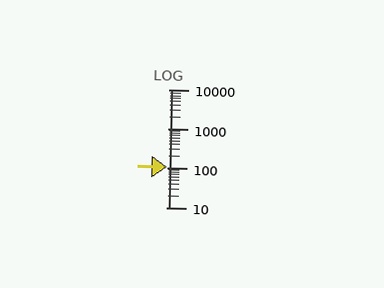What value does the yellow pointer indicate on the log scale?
The pointer indicates approximately 110.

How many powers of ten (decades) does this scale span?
The scale spans 3 decades, from 10 to 10000.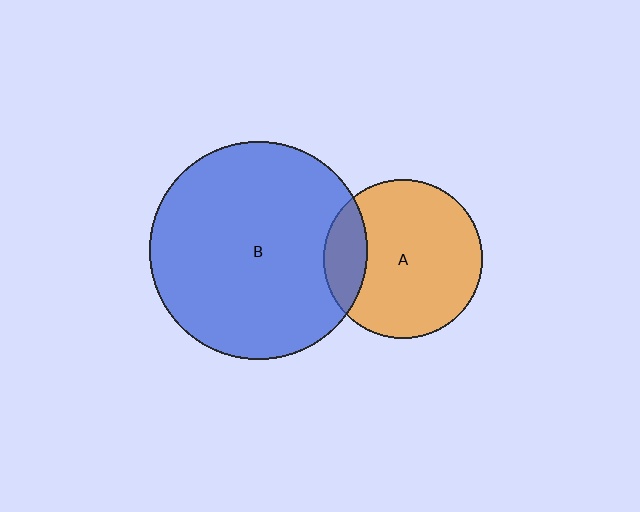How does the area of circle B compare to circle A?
Approximately 1.9 times.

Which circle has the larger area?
Circle B (blue).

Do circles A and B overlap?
Yes.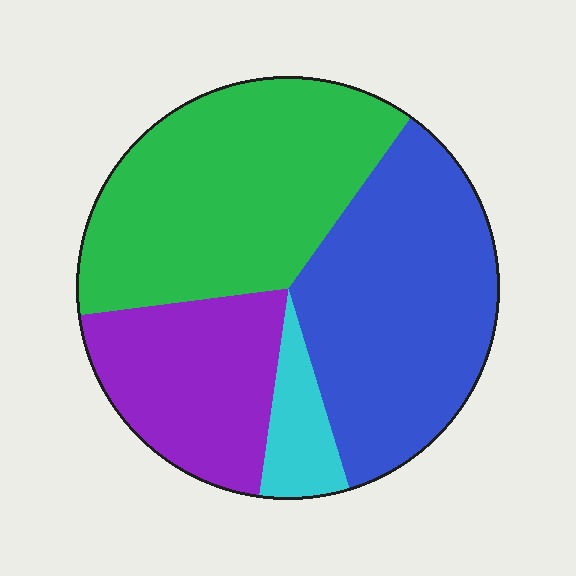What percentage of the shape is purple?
Purple covers about 20% of the shape.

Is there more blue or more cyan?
Blue.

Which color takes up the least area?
Cyan, at roughly 5%.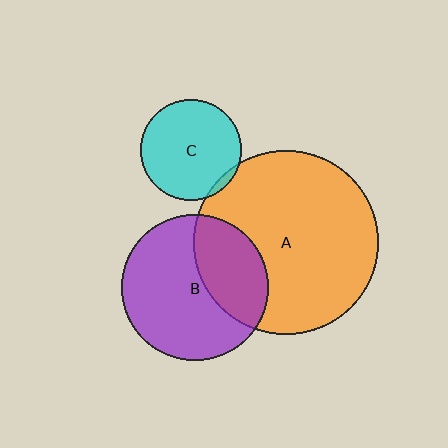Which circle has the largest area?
Circle A (orange).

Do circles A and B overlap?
Yes.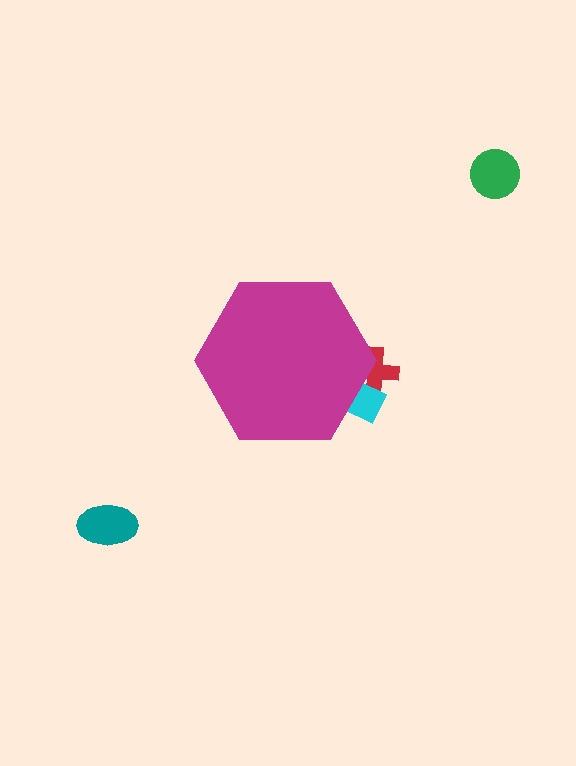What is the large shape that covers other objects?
A magenta hexagon.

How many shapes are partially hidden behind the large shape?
2 shapes are partially hidden.